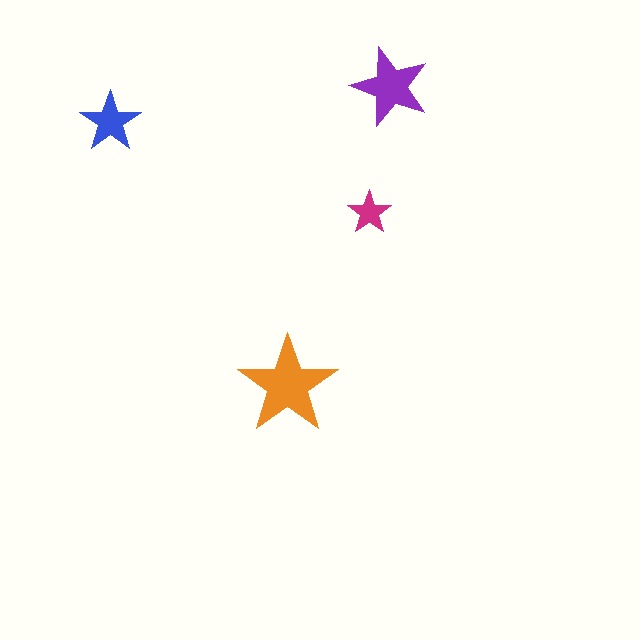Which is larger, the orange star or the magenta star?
The orange one.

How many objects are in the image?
There are 4 objects in the image.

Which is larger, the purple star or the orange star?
The orange one.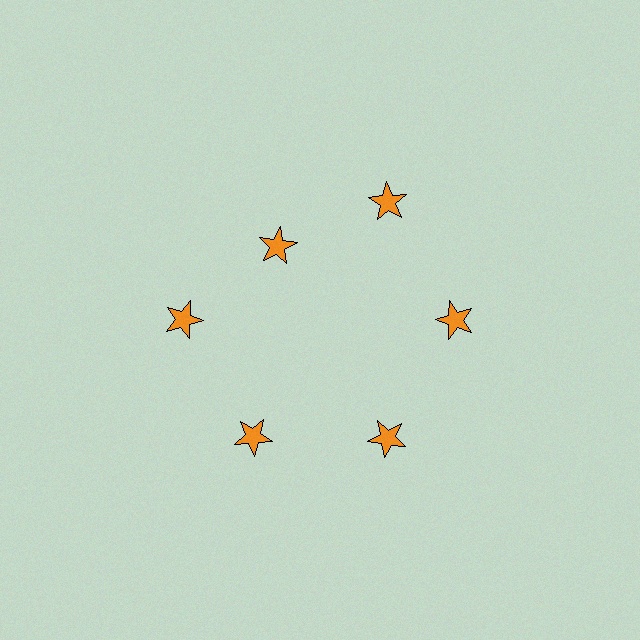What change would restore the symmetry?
The symmetry would be restored by moving it outward, back onto the ring so that all 6 stars sit at equal angles and equal distance from the center.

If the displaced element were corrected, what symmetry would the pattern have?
It would have 6-fold rotational symmetry — the pattern would map onto itself every 60 degrees.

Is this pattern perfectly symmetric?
No. The 6 orange stars are arranged in a ring, but one element near the 11 o'clock position is pulled inward toward the center, breaking the 6-fold rotational symmetry.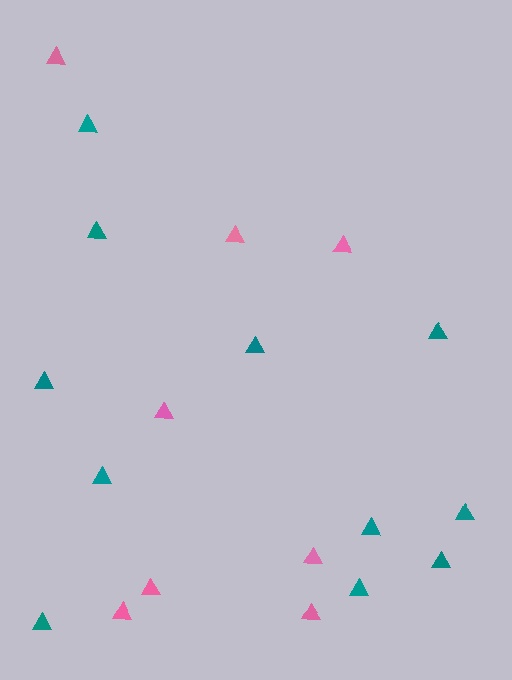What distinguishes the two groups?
There are 2 groups: one group of pink triangles (8) and one group of teal triangles (11).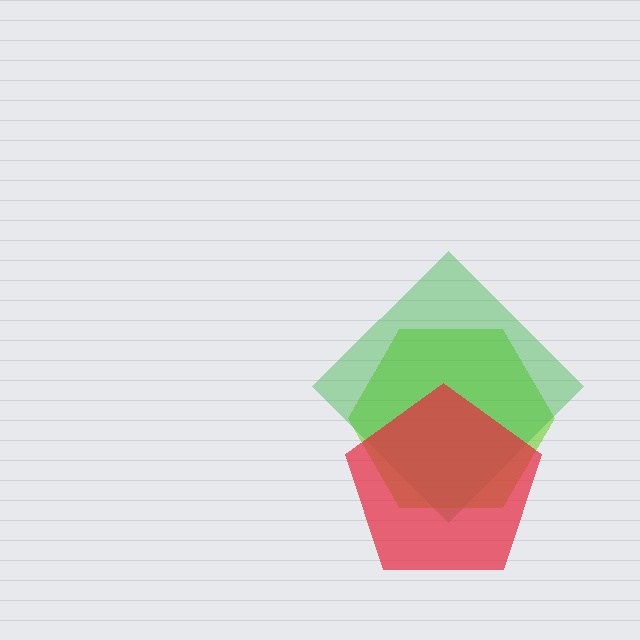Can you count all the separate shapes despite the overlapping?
Yes, there are 3 separate shapes.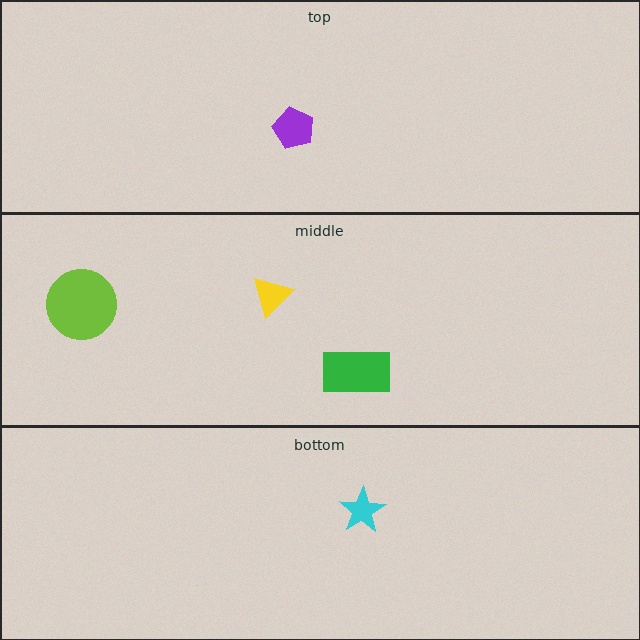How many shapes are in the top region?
1.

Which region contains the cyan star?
The bottom region.